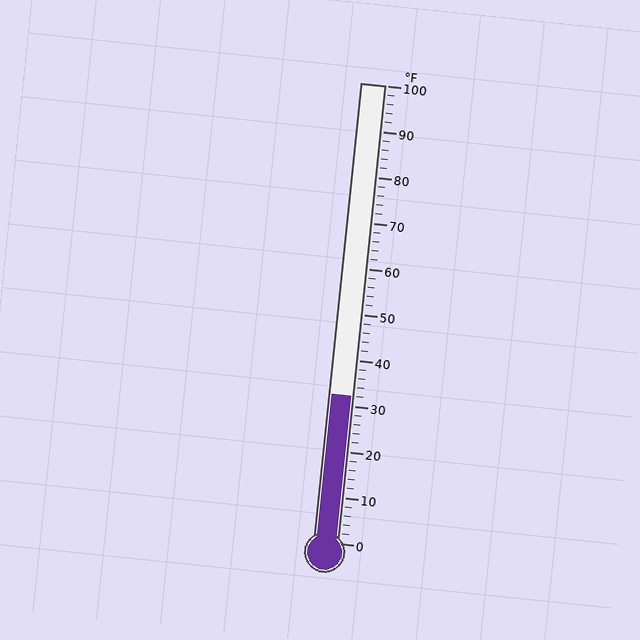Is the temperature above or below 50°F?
The temperature is below 50°F.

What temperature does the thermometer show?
The thermometer shows approximately 32°F.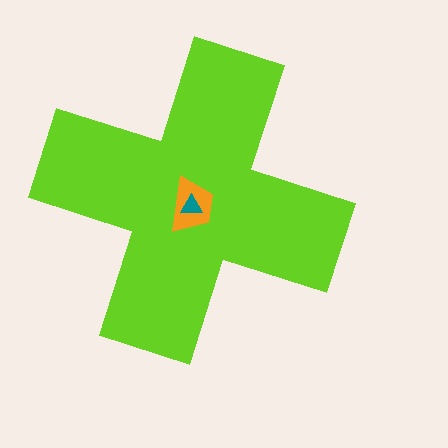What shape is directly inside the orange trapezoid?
The teal triangle.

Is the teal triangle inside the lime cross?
Yes.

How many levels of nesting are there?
3.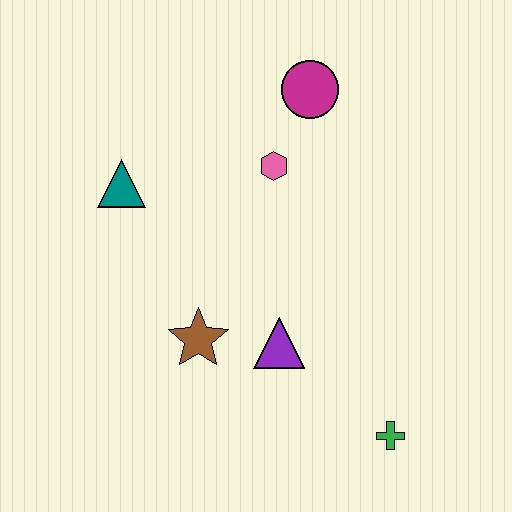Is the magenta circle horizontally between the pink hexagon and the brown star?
No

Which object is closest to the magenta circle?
The pink hexagon is closest to the magenta circle.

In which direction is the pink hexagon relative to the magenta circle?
The pink hexagon is below the magenta circle.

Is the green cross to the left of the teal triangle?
No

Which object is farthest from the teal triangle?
The green cross is farthest from the teal triangle.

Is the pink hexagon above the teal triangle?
Yes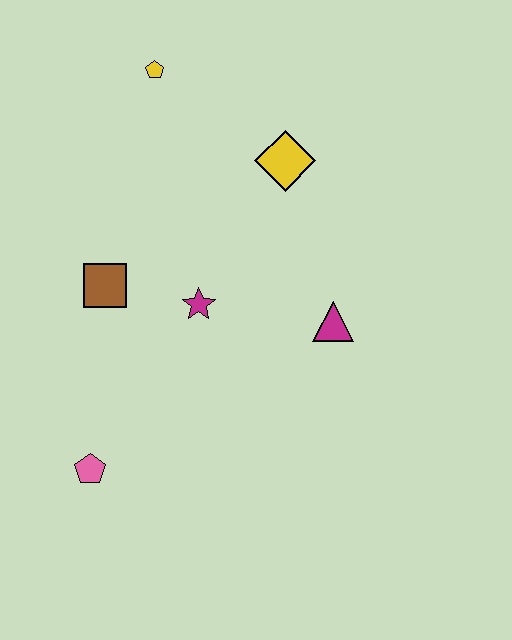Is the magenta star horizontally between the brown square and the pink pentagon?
No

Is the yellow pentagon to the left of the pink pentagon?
No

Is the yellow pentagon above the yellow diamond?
Yes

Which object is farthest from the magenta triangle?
The yellow pentagon is farthest from the magenta triangle.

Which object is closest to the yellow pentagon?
The yellow diamond is closest to the yellow pentagon.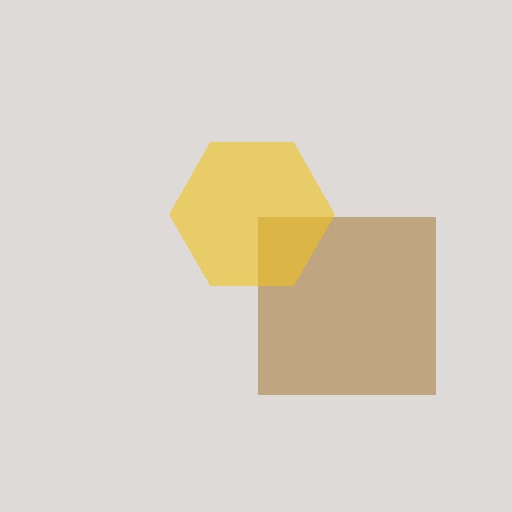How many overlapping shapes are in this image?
There are 2 overlapping shapes in the image.